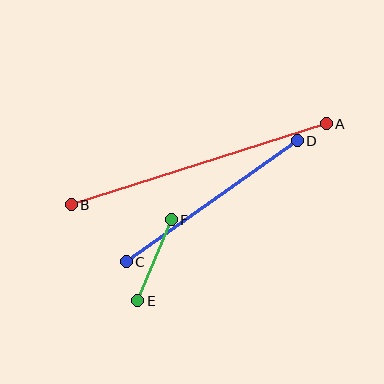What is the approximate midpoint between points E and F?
The midpoint is at approximately (154, 260) pixels.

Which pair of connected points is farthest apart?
Points A and B are farthest apart.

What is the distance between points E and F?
The distance is approximately 88 pixels.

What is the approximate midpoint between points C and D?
The midpoint is at approximately (212, 201) pixels.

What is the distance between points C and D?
The distance is approximately 209 pixels.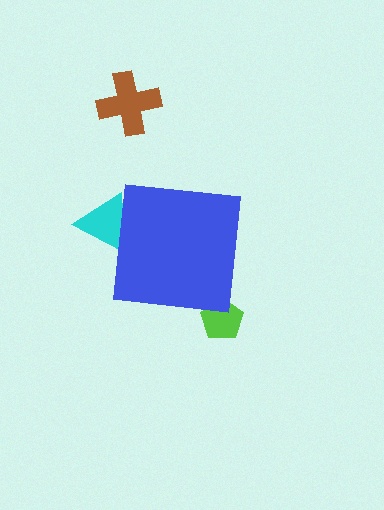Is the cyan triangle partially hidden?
Yes, the cyan triangle is partially hidden behind the blue square.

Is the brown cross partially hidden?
No, the brown cross is fully visible.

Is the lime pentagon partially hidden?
Yes, the lime pentagon is partially hidden behind the blue square.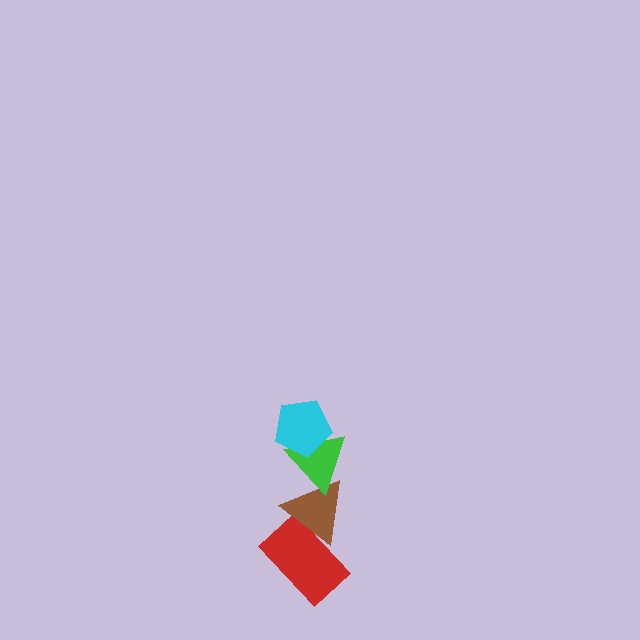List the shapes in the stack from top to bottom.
From top to bottom: the cyan pentagon, the green triangle, the brown triangle, the red rectangle.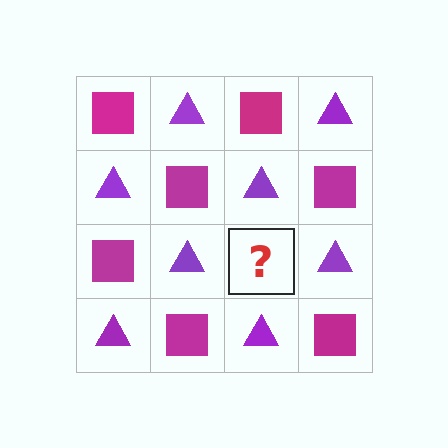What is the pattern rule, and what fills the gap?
The rule is that it alternates magenta square and purple triangle in a checkerboard pattern. The gap should be filled with a magenta square.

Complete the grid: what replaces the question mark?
The question mark should be replaced with a magenta square.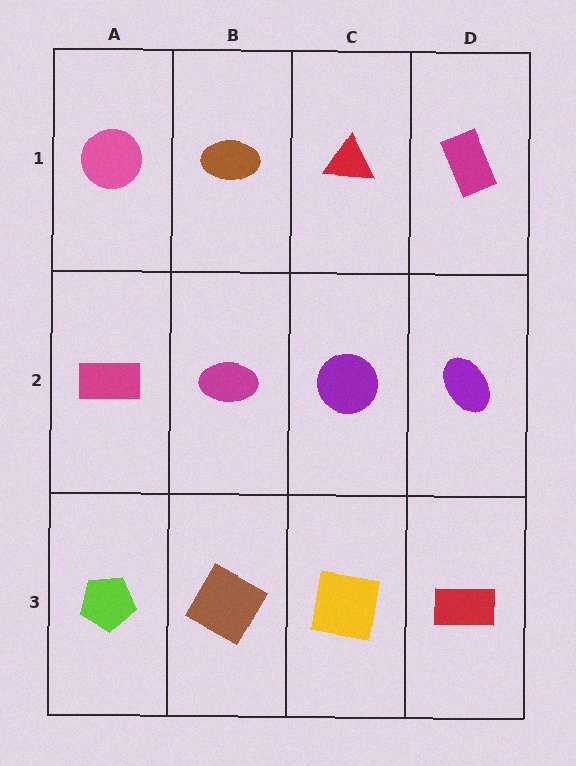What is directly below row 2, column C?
A yellow square.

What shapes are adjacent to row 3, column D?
A purple ellipse (row 2, column D), a yellow square (row 3, column C).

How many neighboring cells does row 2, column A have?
3.